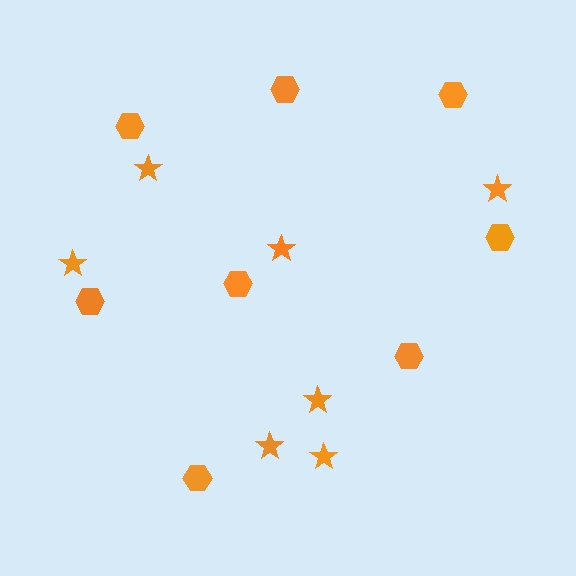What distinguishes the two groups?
There are 2 groups: one group of stars (7) and one group of hexagons (8).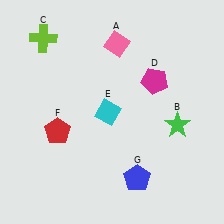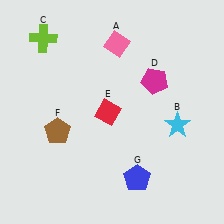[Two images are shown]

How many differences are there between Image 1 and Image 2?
There are 3 differences between the two images.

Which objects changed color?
B changed from green to cyan. E changed from cyan to red. F changed from red to brown.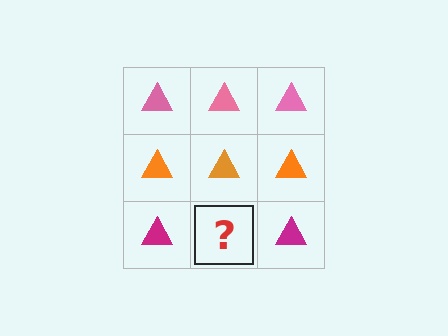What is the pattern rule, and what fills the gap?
The rule is that each row has a consistent color. The gap should be filled with a magenta triangle.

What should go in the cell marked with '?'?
The missing cell should contain a magenta triangle.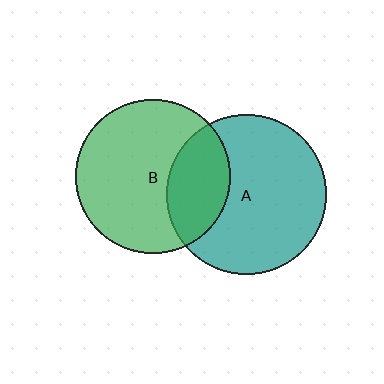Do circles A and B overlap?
Yes.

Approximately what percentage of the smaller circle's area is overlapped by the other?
Approximately 30%.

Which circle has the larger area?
Circle A (teal).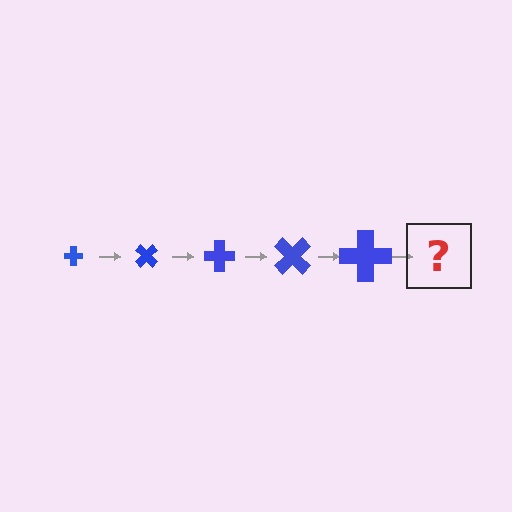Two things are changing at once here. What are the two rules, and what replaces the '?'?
The two rules are that the cross grows larger each step and it rotates 45 degrees each step. The '?' should be a cross, larger than the previous one and rotated 225 degrees from the start.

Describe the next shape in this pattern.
It should be a cross, larger than the previous one and rotated 225 degrees from the start.